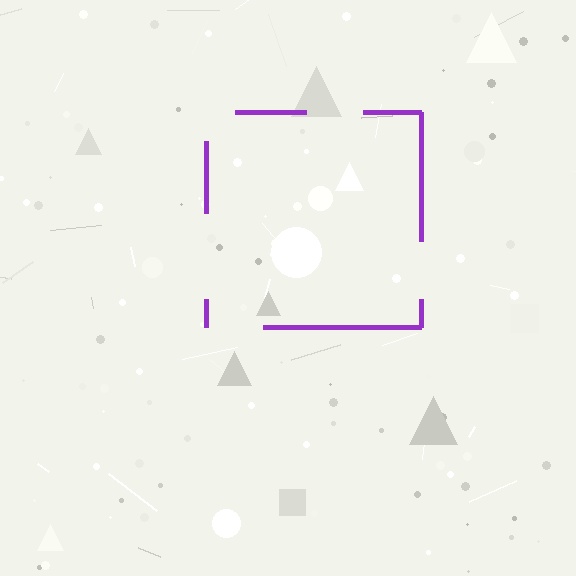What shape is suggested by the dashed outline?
The dashed outline suggests a square.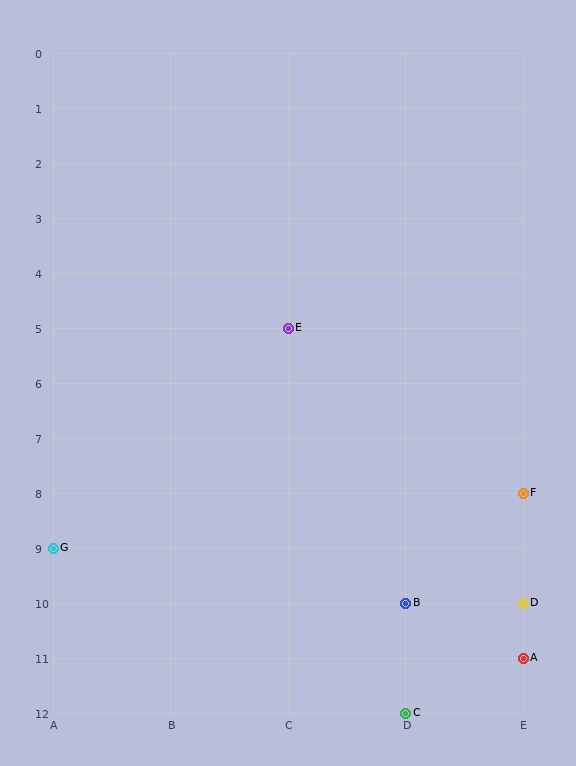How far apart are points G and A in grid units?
Points G and A are 4 columns and 2 rows apart (about 4.5 grid units diagonally).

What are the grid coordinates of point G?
Point G is at grid coordinates (A, 9).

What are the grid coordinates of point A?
Point A is at grid coordinates (E, 11).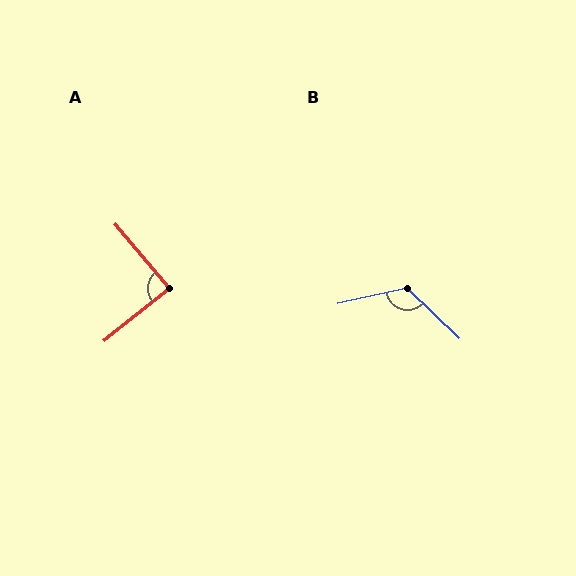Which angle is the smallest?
A, at approximately 88 degrees.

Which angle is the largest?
B, at approximately 124 degrees.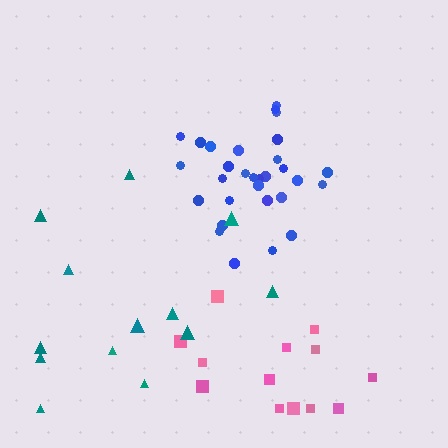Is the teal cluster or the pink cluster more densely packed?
Pink.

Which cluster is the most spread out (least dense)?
Teal.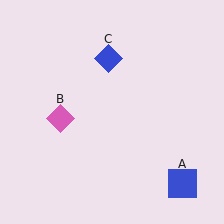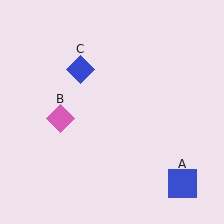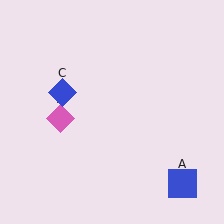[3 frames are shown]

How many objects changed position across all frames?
1 object changed position: blue diamond (object C).